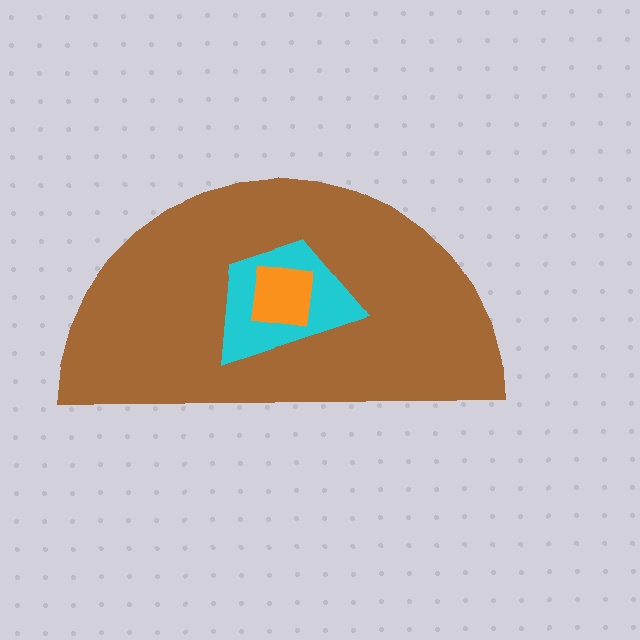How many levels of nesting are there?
3.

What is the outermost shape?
The brown semicircle.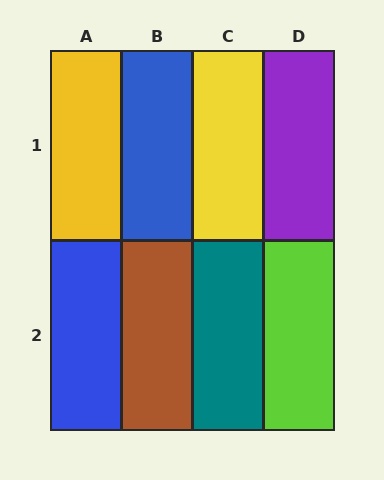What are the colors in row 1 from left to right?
Yellow, blue, yellow, purple.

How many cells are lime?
1 cell is lime.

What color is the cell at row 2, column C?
Teal.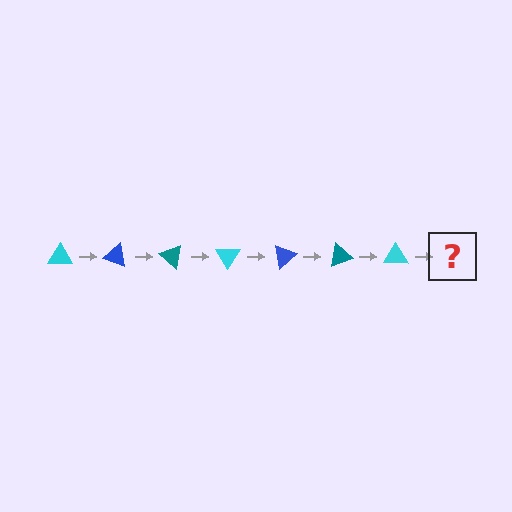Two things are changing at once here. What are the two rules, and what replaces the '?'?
The two rules are that it rotates 20 degrees each step and the color cycles through cyan, blue, and teal. The '?' should be a blue triangle, rotated 140 degrees from the start.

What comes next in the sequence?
The next element should be a blue triangle, rotated 140 degrees from the start.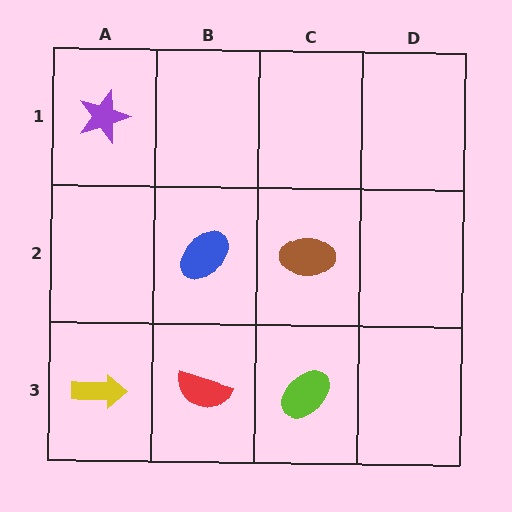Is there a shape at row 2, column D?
No, that cell is empty.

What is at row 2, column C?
A brown ellipse.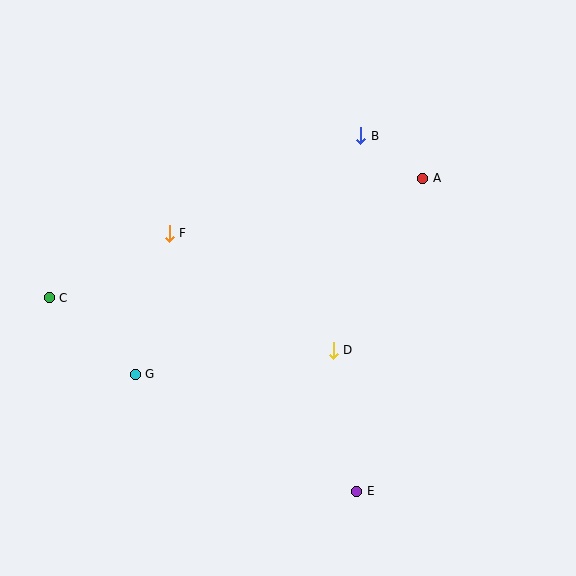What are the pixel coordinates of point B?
Point B is at (361, 136).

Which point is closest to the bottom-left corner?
Point G is closest to the bottom-left corner.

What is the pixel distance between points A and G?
The distance between A and G is 348 pixels.